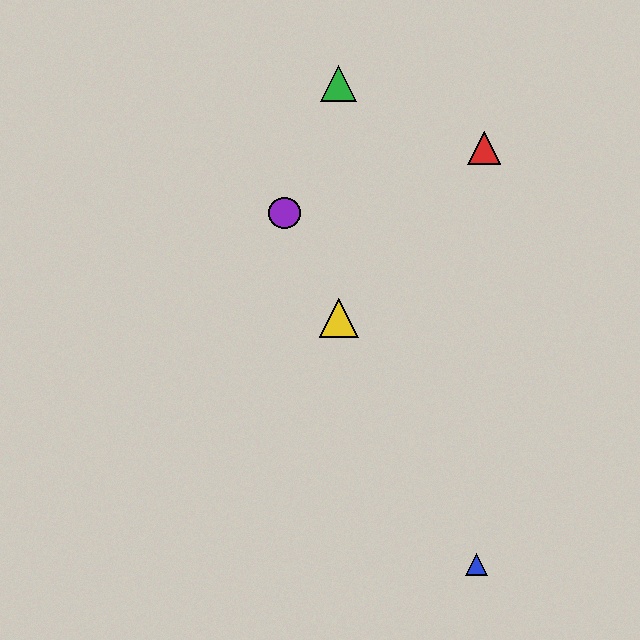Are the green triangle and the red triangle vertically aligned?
No, the green triangle is at x≈339 and the red triangle is at x≈484.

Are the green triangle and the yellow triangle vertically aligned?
Yes, both are at x≈339.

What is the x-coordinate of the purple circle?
The purple circle is at x≈285.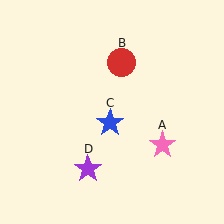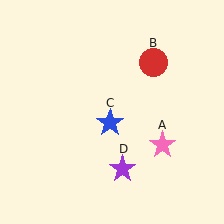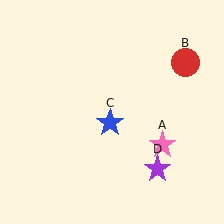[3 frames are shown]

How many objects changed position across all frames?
2 objects changed position: red circle (object B), purple star (object D).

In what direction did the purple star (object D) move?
The purple star (object D) moved right.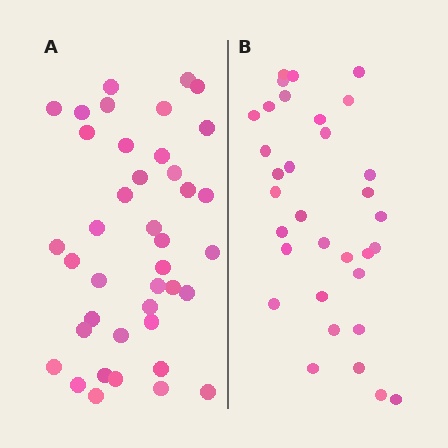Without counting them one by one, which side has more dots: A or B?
Region A (the left region) has more dots.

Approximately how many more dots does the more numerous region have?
Region A has roughly 8 or so more dots than region B.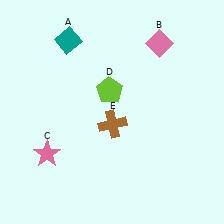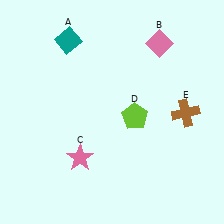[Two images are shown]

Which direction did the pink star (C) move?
The pink star (C) moved right.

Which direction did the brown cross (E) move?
The brown cross (E) moved right.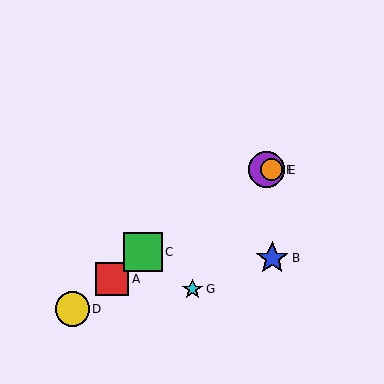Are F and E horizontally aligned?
Yes, both are at y≈170.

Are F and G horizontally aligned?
No, F is at y≈170 and G is at y≈289.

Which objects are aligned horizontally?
Objects E, F are aligned horizontally.